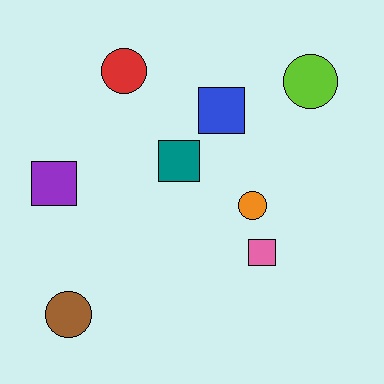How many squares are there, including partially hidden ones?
There are 4 squares.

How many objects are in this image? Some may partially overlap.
There are 8 objects.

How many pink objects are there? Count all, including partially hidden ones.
There is 1 pink object.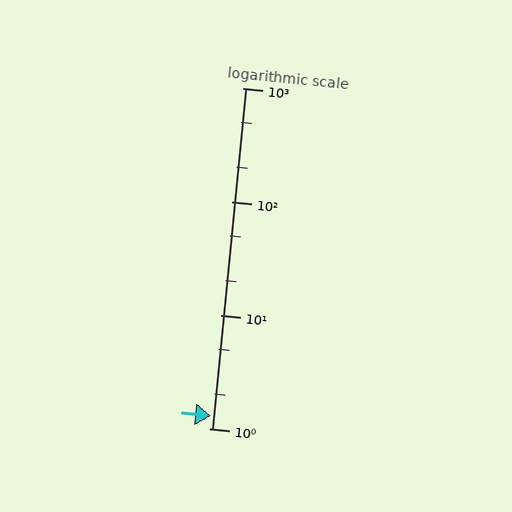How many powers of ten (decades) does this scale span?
The scale spans 3 decades, from 1 to 1000.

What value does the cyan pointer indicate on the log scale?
The pointer indicates approximately 1.3.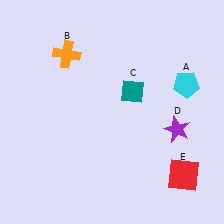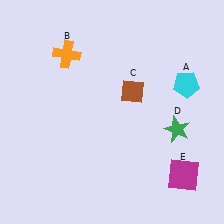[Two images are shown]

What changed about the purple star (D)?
In Image 1, D is purple. In Image 2, it changed to green.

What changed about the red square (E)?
In Image 1, E is red. In Image 2, it changed to magenta.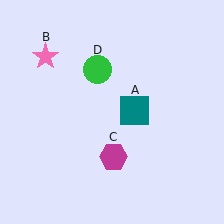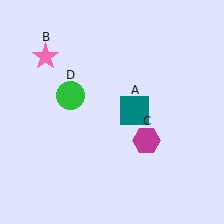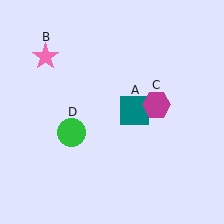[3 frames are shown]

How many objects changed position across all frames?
2 objects changed position: magenta hexagon (object C), green circle (object D).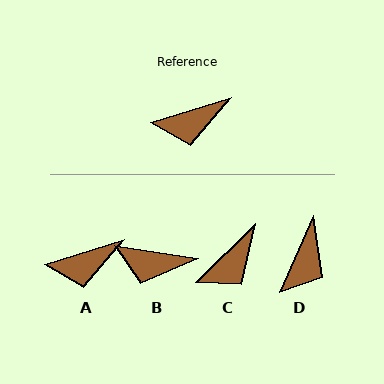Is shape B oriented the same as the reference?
No, it is off by about 26 degrees.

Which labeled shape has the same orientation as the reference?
A.